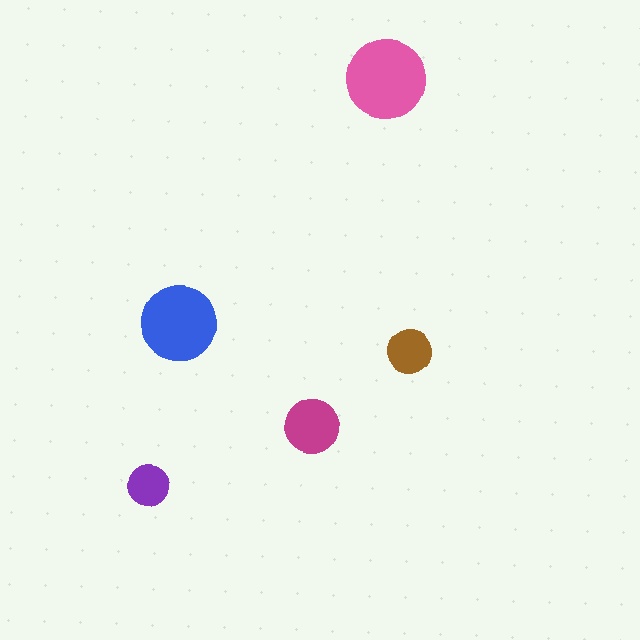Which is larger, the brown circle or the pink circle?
The pink one.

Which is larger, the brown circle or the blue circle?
The blue one.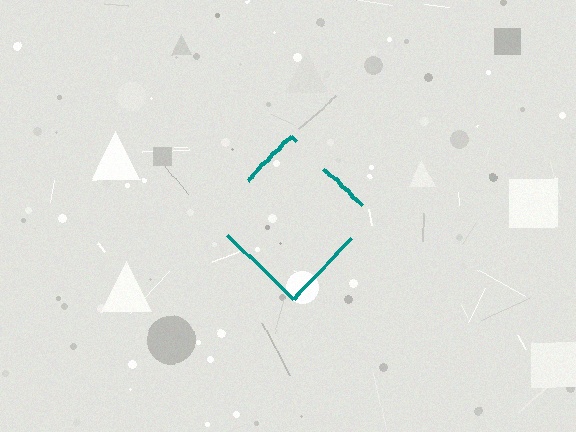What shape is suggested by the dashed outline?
The dashed outline suggests a diamond.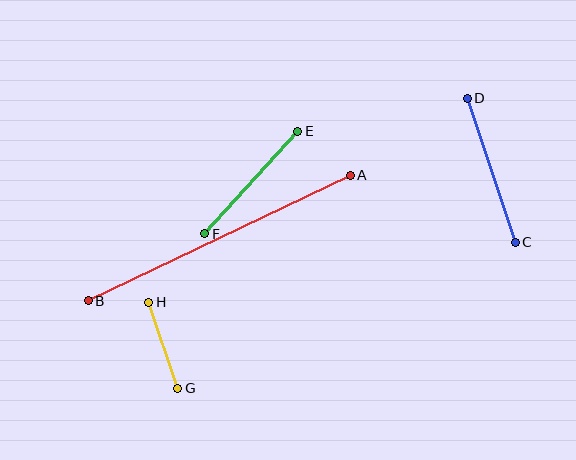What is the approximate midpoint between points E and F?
The midpoint is at approximately (251, 183) pixels.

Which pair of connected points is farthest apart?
Points A and B are farthest apart.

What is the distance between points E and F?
The distance is approximately 139 pixels.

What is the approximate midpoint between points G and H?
The midpoint is at approximately (163, 345) pixels.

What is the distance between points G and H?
The distance is approximately 91 pixels.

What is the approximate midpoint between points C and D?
The midpoint is at approximately (491, 170) pixels.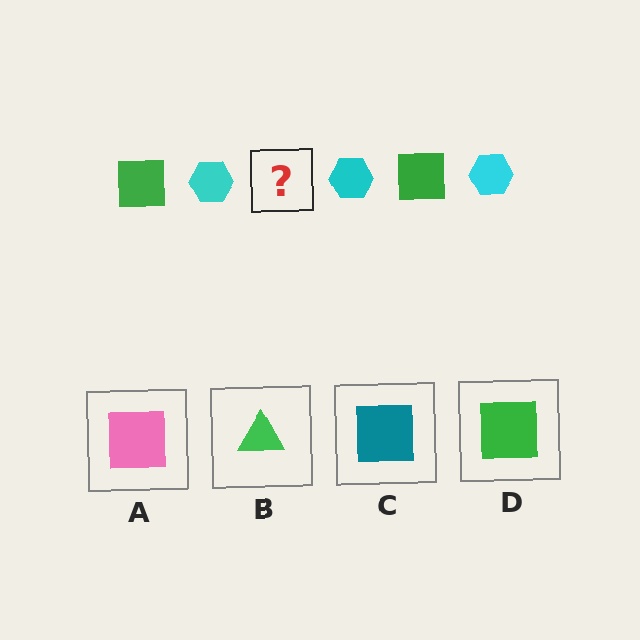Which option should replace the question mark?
Option D.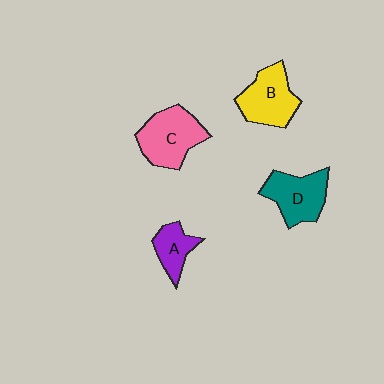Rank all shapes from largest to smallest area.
From largest to smallest: C (pink), B (yellow), D (teal), A (purple).